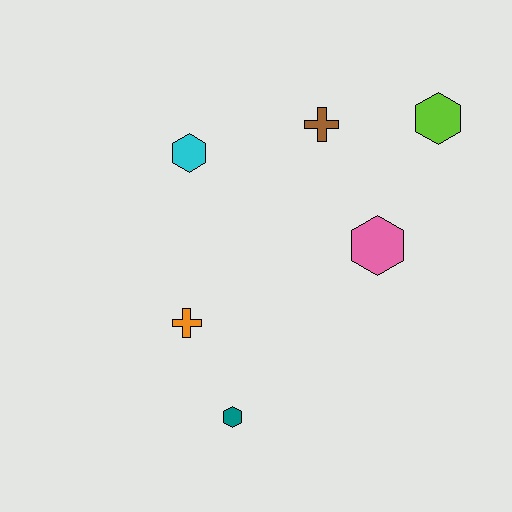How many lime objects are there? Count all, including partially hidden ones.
There is 1 lime object.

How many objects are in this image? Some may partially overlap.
There are 6 objects.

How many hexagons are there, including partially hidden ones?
There are 4 hexagons.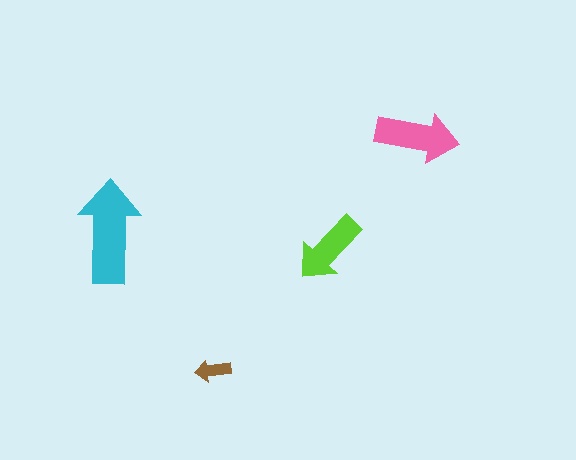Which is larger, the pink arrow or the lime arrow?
The pink one.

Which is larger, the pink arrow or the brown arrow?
The pink one.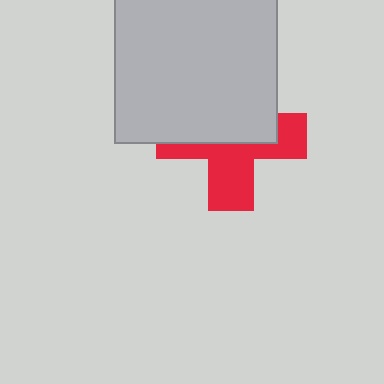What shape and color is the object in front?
The object in front is a light gray square.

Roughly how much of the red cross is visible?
About half of it is visible (roughly 49%).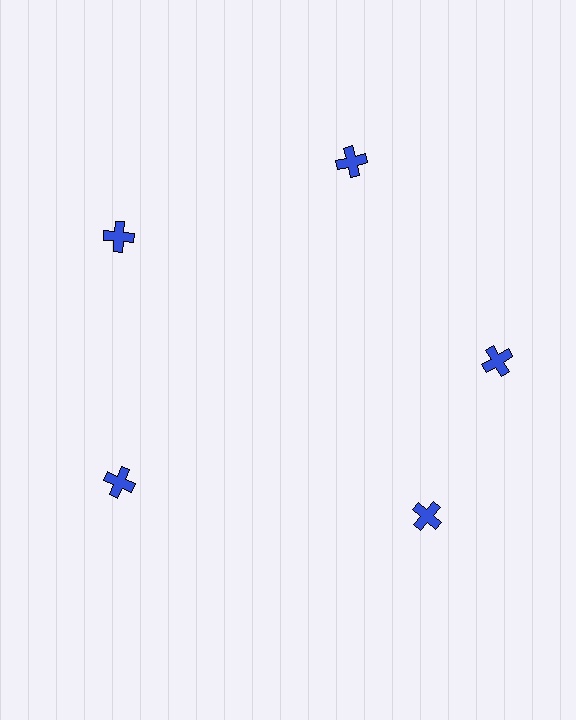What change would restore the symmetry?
The symmetry would be restored by rotating it back into even spacing with its neighbors so that all 5 crosses sit at equal angles and equal distance from the center.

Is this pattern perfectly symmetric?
No. The 5 blue crosses are arranged in a ring, but one element near the 5 o'clock position is rotated out of alignment along the ring, breaking the 5-fold rotational symmetry.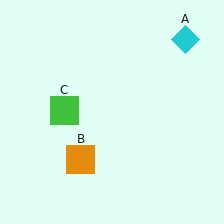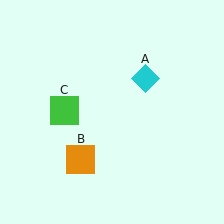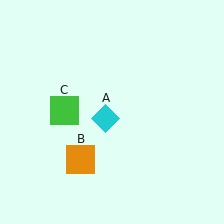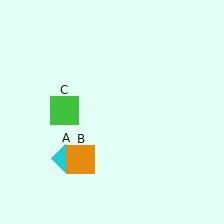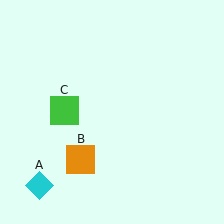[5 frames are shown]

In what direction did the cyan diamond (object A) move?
The cyan diamond (object A) moved down and to the left.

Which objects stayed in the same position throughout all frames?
Orange square (object B) and green square (object C) remained stationary.